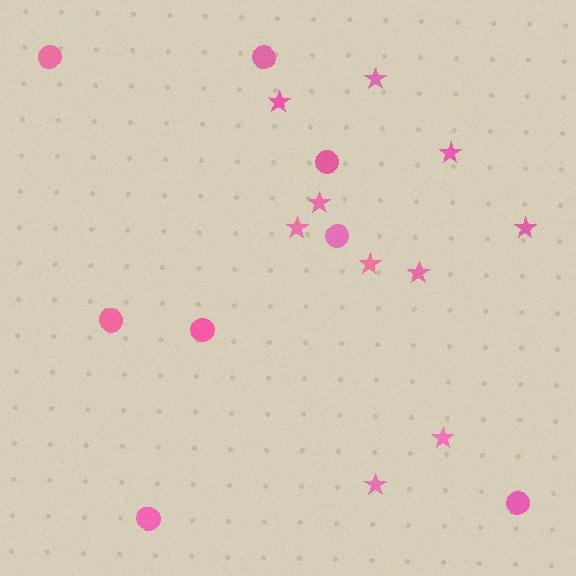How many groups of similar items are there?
There are 2 groups: one group of circles (8) and one group of stars (10).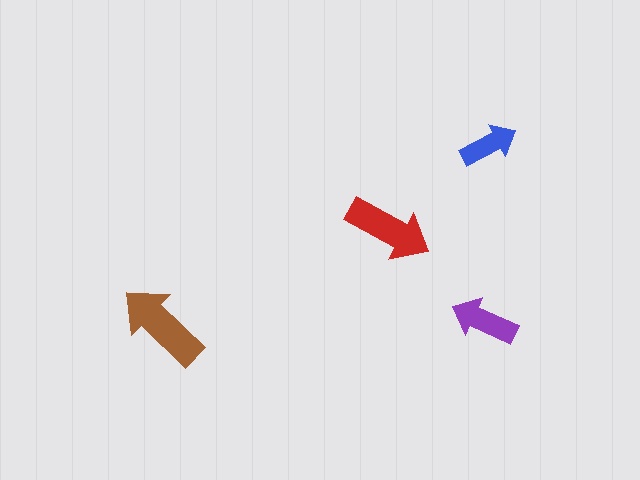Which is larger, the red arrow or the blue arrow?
The red one.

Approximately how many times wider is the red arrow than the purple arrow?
About 1.5 times wider.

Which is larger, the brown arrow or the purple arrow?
The brown one.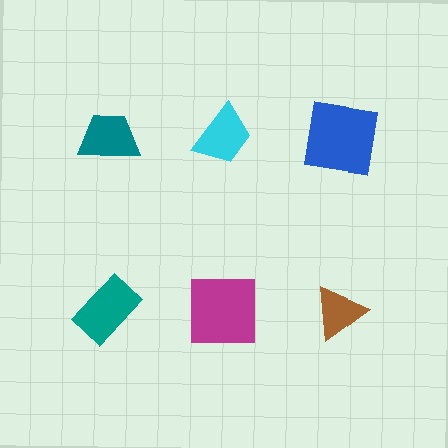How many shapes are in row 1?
3 shapes.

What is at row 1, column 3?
A blue square.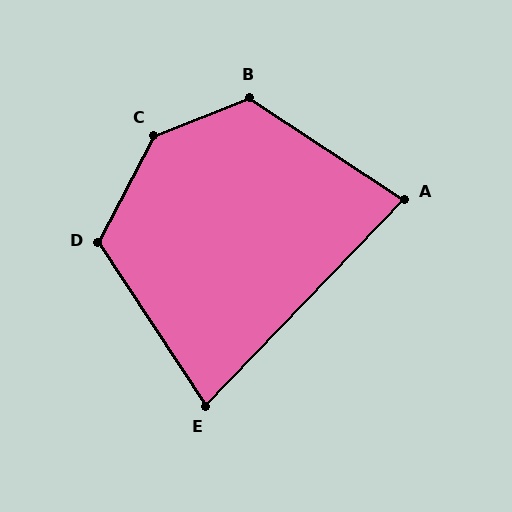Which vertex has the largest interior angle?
C, at approximately 139 degrees.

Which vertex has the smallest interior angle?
E, at approximately 77 degrees.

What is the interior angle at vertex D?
Approximately 120 degrees (obtuse).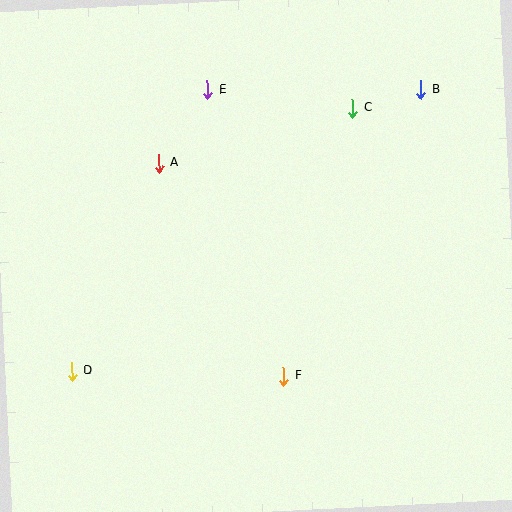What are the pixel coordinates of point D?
Point D is at (72, 372).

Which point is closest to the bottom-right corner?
Point F is closest to the bottom-right corner.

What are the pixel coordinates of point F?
Point F is at (284, 376).